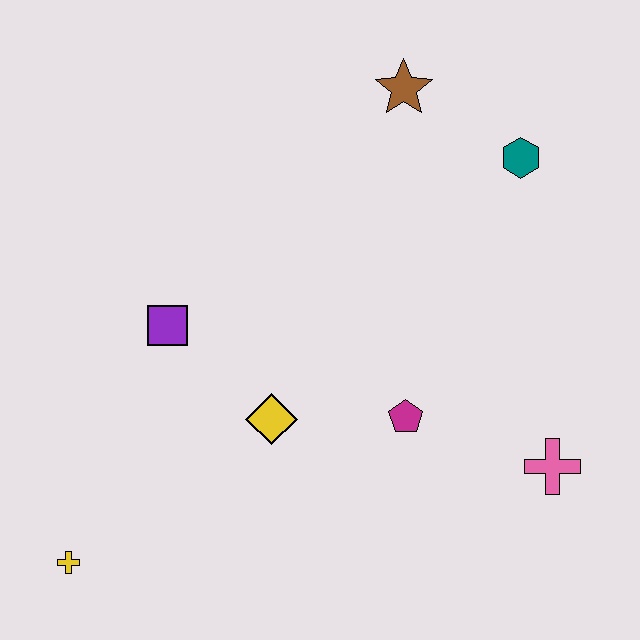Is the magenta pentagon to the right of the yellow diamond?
Yes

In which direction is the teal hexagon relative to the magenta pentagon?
The teal hexagon is above the magenta pentagon.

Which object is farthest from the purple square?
The pink cross is farthest from the purple square.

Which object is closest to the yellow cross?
The yellow diamond is closest to the yellow cross.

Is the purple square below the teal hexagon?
Yes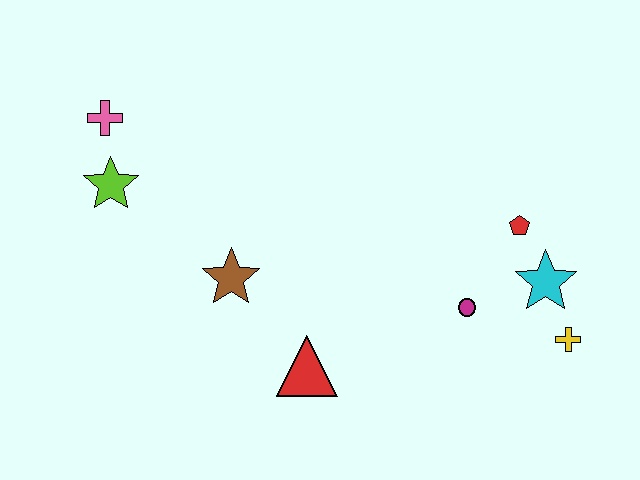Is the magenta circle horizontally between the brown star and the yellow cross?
Yes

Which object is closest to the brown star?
The red triangle is closest to the brown star.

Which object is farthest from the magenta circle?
The pink cross is farthest from the magenta circle.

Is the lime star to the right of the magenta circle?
No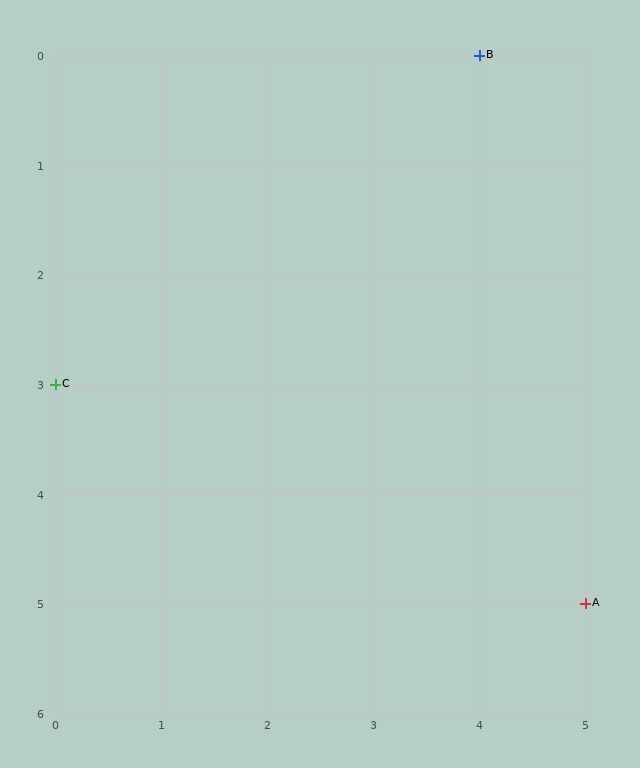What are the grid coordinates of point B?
Point B is at grid coordinates (4, 0).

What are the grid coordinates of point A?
Point A is at grid coordinates (5, 5).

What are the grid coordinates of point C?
Point C is at grid coordinates (0, 3).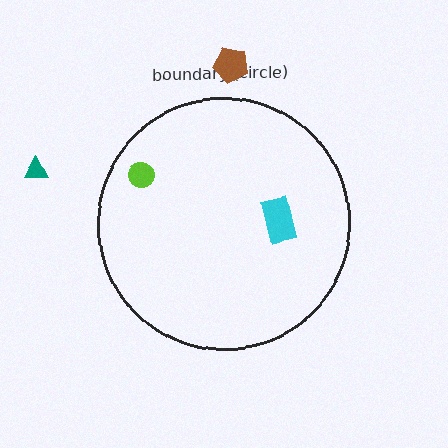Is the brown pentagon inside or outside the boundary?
Outside.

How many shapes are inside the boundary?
2 inside, 2 outside.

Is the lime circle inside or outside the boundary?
Inside.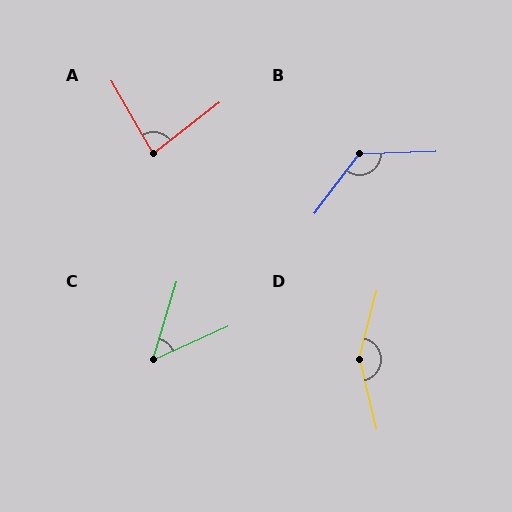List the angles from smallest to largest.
C (49°), A (82°), B (129°), D (153°).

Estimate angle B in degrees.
Approximately 129 degrees.